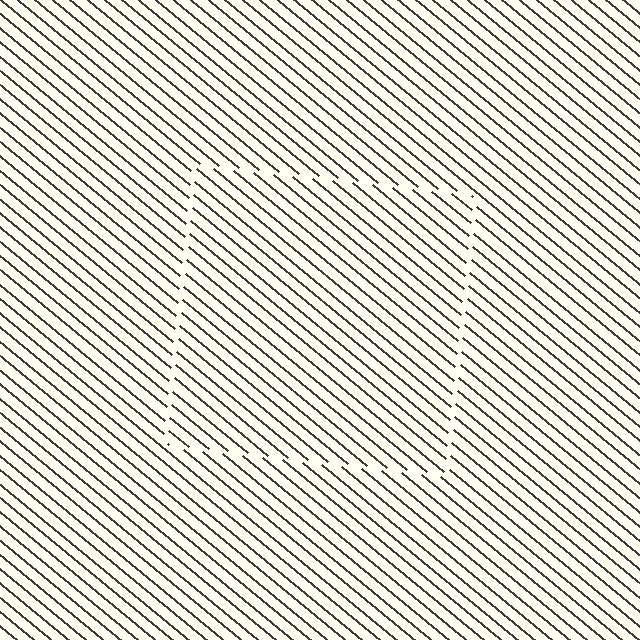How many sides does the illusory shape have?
4 sides — the line-ends trace a square.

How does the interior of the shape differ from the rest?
The interior of the shape contains the same grating, shifted by half a period — the contour is defined by the phase discontinuity where line-ends from the inner and outer gratings abut.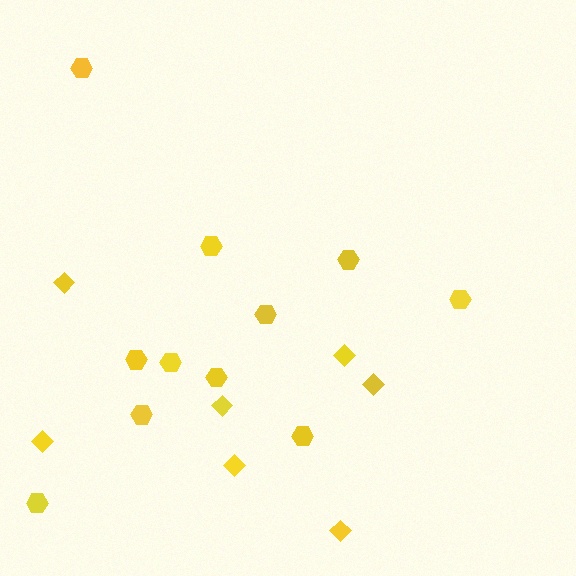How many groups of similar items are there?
There are 2 groups: one group of hexagons (11) and one group of diamonds (7).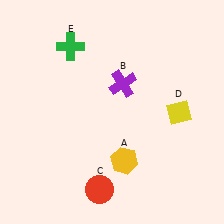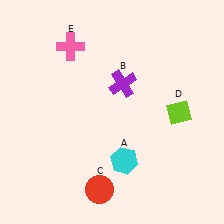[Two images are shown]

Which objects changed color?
A changed from yellow to cyan. D changed from yellow to lime. E changed from green to pink.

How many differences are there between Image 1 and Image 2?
There are 3 differences between the two images.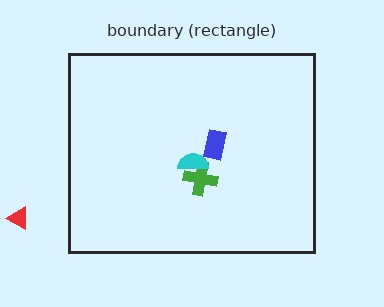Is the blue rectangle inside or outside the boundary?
Inside.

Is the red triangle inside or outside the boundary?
Outside.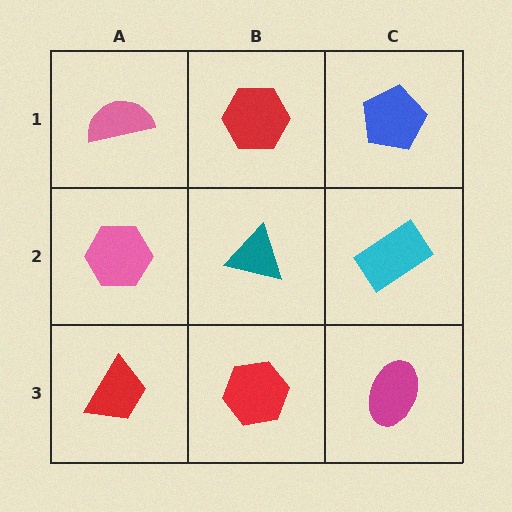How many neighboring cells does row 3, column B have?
3.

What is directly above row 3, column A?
A pink hexagon.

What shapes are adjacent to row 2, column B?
A red hexagon (row 1, column B), a red hexagon (row 3, column B), a pink hexagon (row 2, column A), a cyan rectangle (row 2, column C).